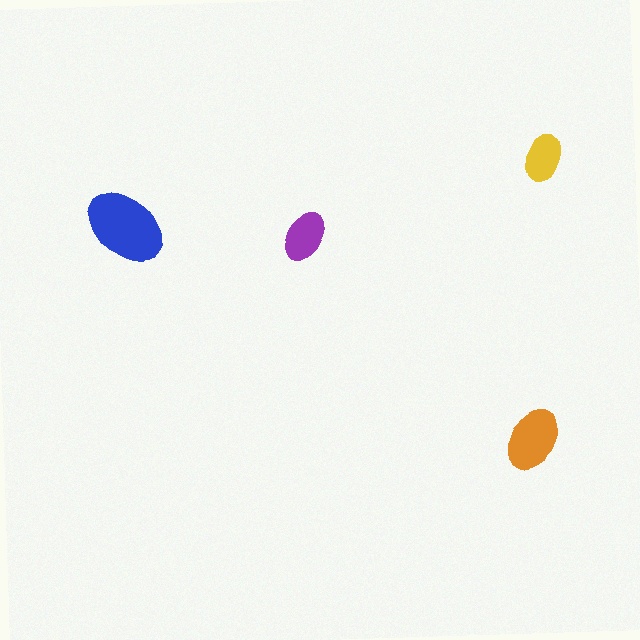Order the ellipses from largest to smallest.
the blue one, the orange one, the purple one, the yellow one.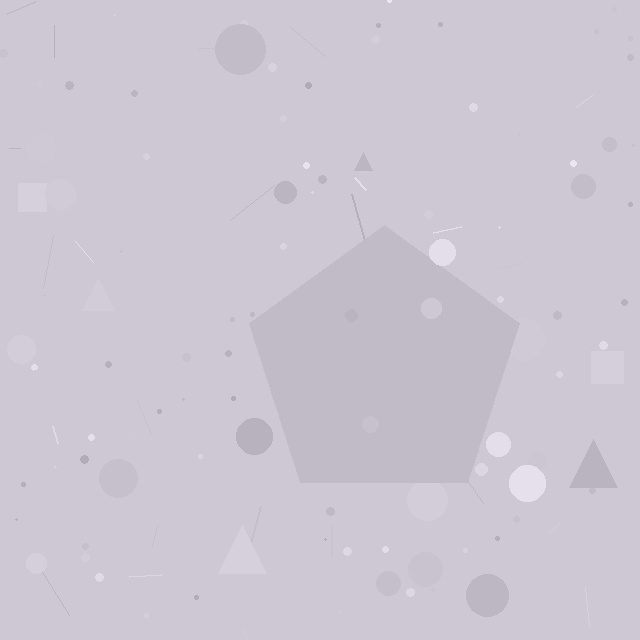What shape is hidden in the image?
A pentagon is hidden in the image.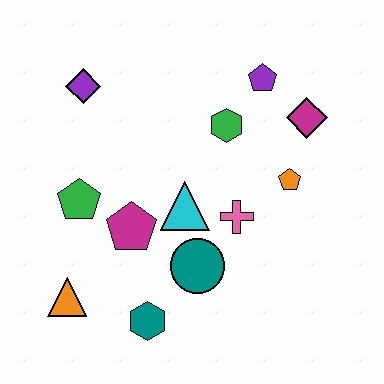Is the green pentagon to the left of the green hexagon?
Yes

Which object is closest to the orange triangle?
The teal hexagon is closest to the orange triangle.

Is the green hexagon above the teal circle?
Yes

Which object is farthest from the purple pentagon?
The orange triangle is farthest from the purple pentagon.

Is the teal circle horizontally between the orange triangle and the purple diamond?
No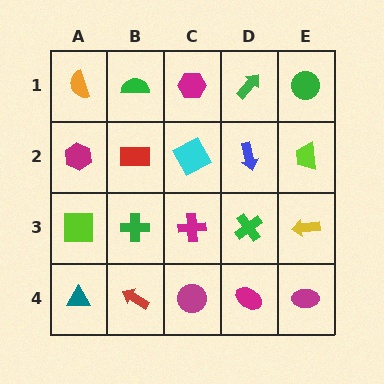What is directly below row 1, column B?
A red rectangle.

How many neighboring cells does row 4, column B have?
3.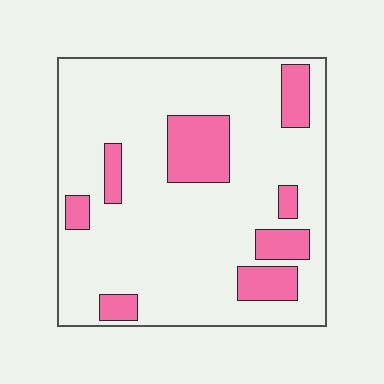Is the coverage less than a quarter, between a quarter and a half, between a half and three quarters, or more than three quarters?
Less than a quarter.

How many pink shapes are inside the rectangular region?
8.